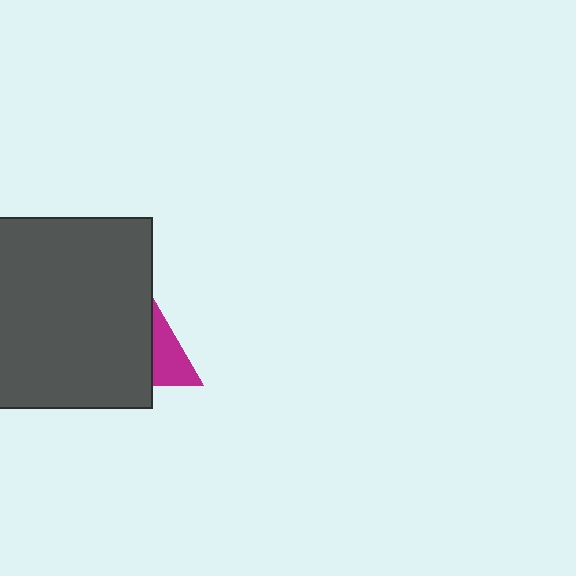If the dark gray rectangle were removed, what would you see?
You would see the complete magenta triangle.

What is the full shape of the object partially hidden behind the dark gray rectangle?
The partially hidden object is a magenta triangle.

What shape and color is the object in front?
The object in front is a dark gray rectangle.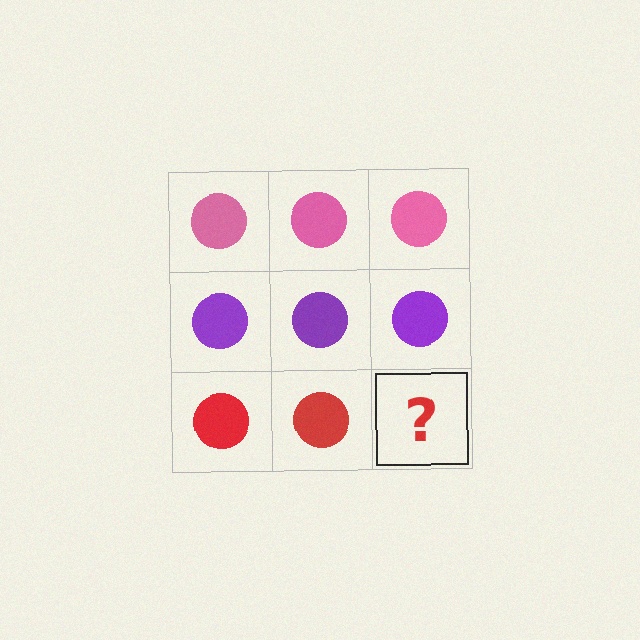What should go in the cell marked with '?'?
The missing cell should contain a red circle.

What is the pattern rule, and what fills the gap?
The rule is that each row has a consistent color. The gap should be filled with a red circle.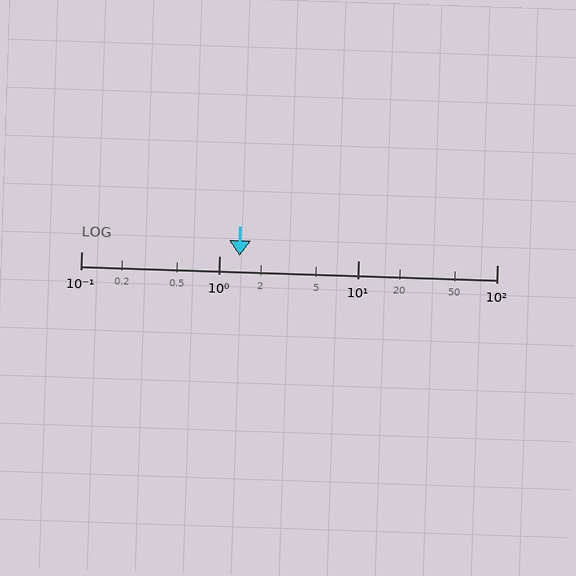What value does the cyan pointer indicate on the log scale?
The pointer indicates approximately 1.4.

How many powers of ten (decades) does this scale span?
The scale spans 3 decades, from 0.1 to 100.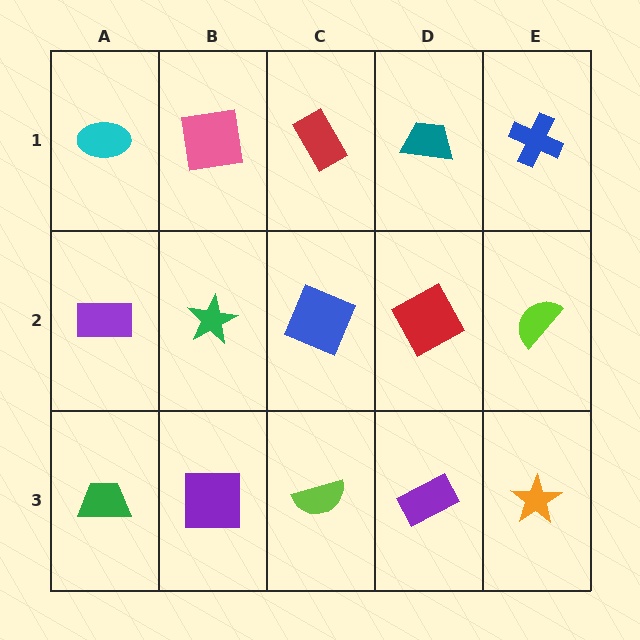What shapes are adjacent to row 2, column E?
A blue cross (row 1, column E), an orange star (row 3, column E), a red square (row 2, column D).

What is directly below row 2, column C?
A lime semicircle.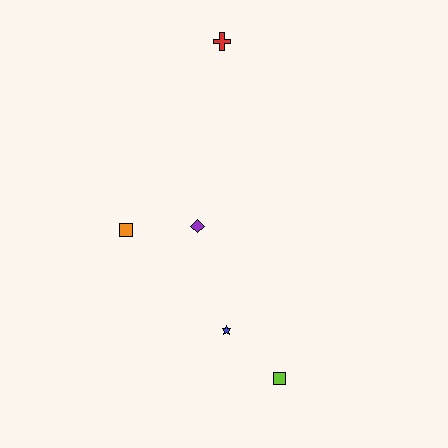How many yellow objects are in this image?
There are no yellow objects.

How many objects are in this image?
There are 5 objects.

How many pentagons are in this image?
There are no pentagons.